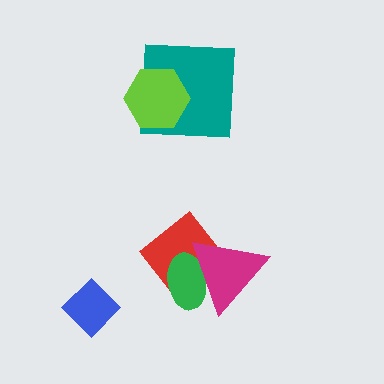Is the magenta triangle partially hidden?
No, no other shape covers it.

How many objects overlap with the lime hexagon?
1 object overlaps with the lime hexagon.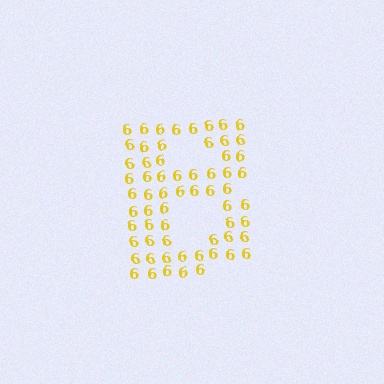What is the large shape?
The large shape is the letter B.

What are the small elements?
The small elements are digit 6's.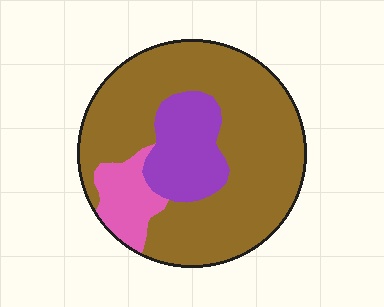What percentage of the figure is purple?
Purple covers roughly 20% of the figure.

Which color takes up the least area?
Pink, at roughly 10%.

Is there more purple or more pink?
Purple.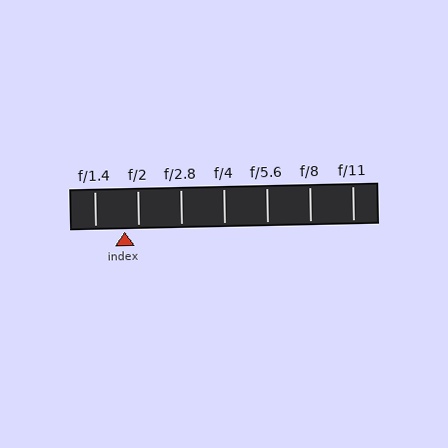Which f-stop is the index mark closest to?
The index mark is closest to f/2.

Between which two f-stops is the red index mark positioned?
The index mark is between f/1.4 and f/2.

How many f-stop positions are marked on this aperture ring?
There are 7 f-stop positions marked.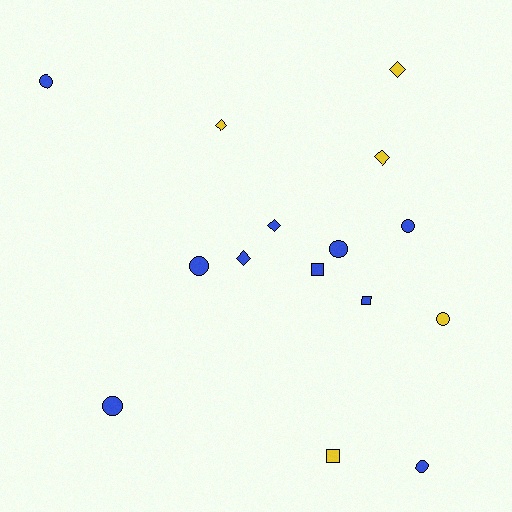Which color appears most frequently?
Blue, with 10 objects.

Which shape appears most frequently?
Circle, with 7 objects.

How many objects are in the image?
There are 15 objects.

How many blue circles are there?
There are 6 blue circles.